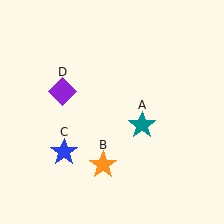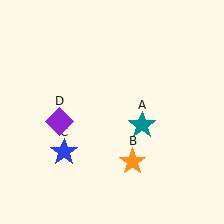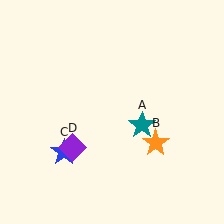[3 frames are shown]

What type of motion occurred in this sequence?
The orange star (object B), purple diamond (object D) rotated counterclockwise around the center of the scene.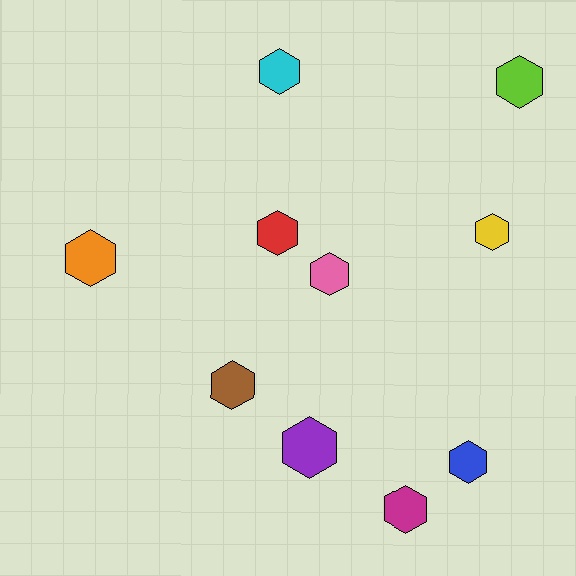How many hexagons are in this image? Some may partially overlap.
There are 10 hexagons.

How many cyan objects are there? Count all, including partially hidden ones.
There is 1 cyan object.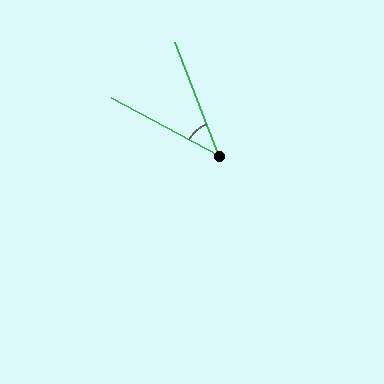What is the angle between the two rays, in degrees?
Approximately 41 degrees.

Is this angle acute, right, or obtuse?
It is acute.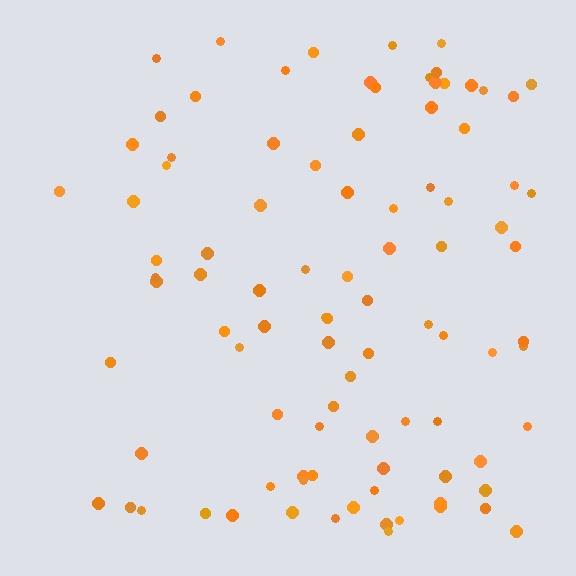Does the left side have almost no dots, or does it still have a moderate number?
Still a moderate number, just noticeably fewer than the right.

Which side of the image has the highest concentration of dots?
The right.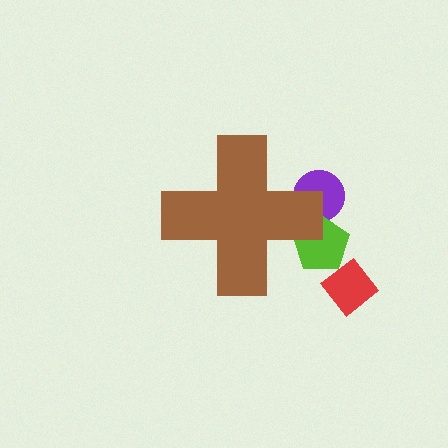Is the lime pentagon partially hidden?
Yes, the lime pentagon is partially hidden behind the brown cross.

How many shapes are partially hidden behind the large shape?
2 shapes are partially hidden.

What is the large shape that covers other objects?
A brown cross.